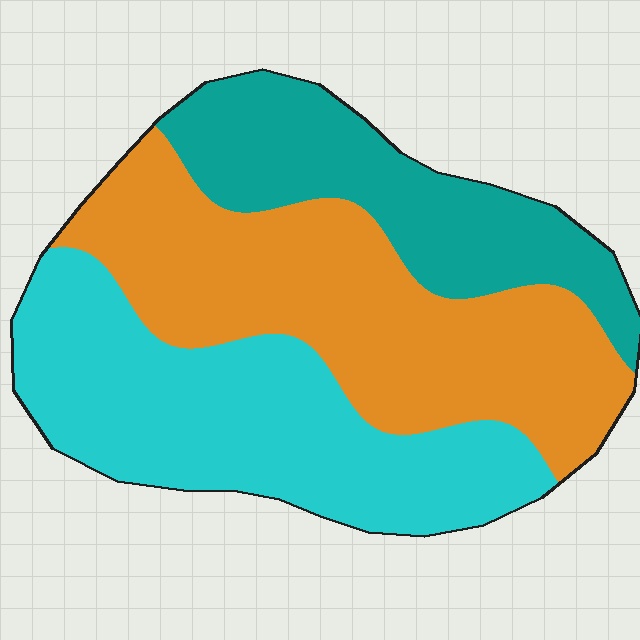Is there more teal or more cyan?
Cyan.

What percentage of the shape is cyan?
Cyan covers 36% of the shape.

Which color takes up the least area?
Teal, at roughly 25%.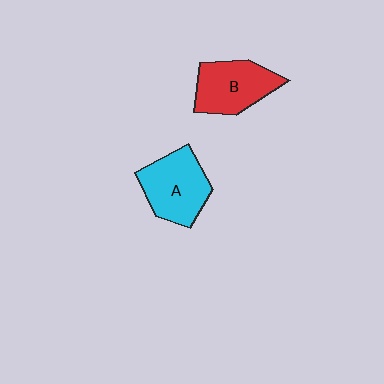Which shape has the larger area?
Shape A (cyan).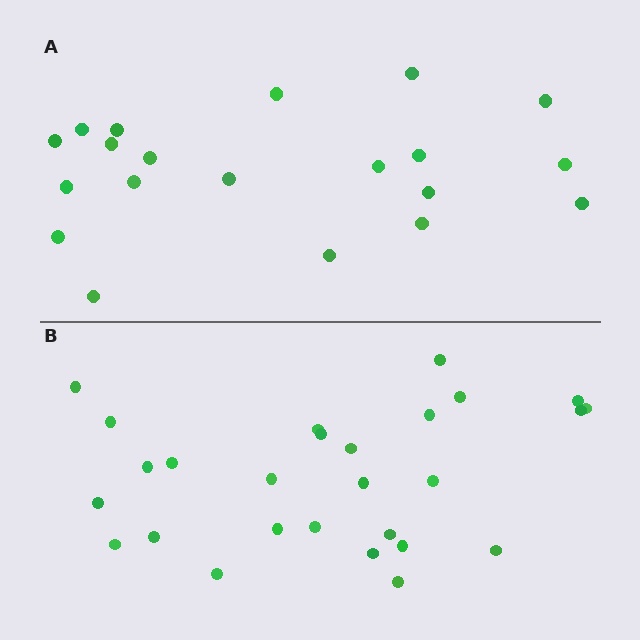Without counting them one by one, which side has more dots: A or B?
Region B (the bottom region) has more dots.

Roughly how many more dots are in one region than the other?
Region B has roughly 8 or so more dots than region A.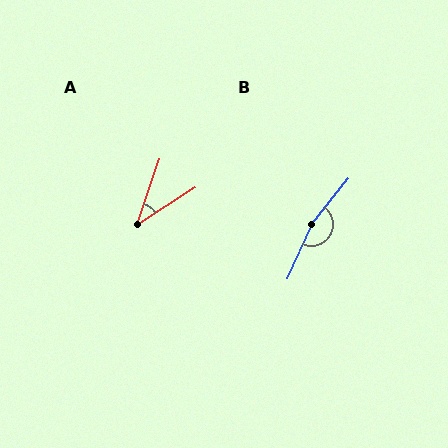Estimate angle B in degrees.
Approximately 166 degrees.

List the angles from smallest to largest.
A (39°), B (166°).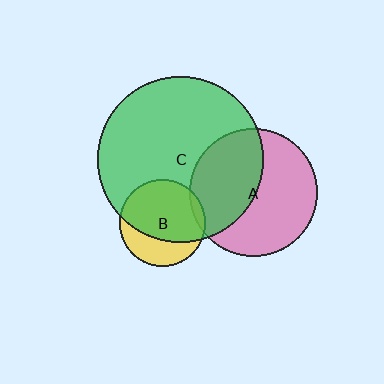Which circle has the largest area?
Circle C (green).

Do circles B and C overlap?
Yes.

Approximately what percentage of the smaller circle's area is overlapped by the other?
Approximately 70%.